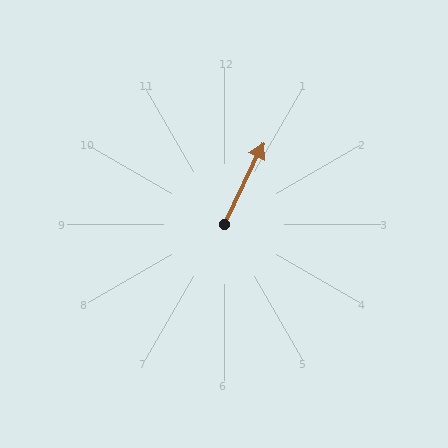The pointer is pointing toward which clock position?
Roughly 1 o'clock.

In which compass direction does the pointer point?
Northeast.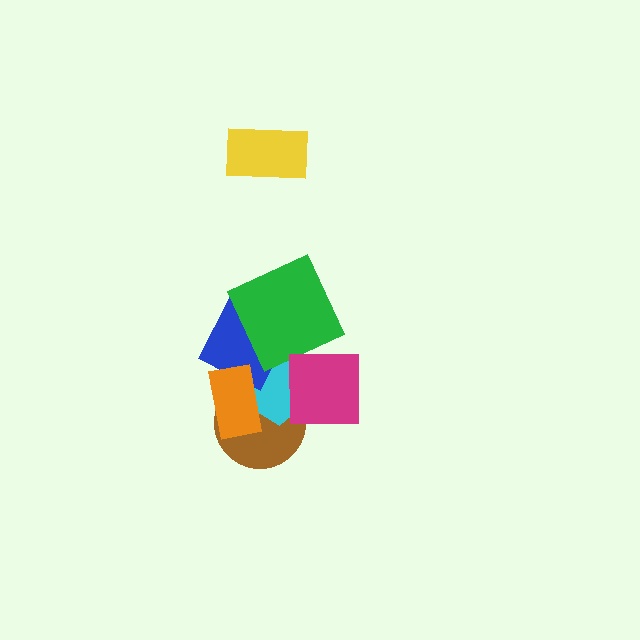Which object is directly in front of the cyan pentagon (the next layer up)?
The blue diamond is directly in front of the cyan pentagon.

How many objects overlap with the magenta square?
2 objects overlap with the magenta square.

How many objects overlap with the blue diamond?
4 objects overlap with the blue diamond.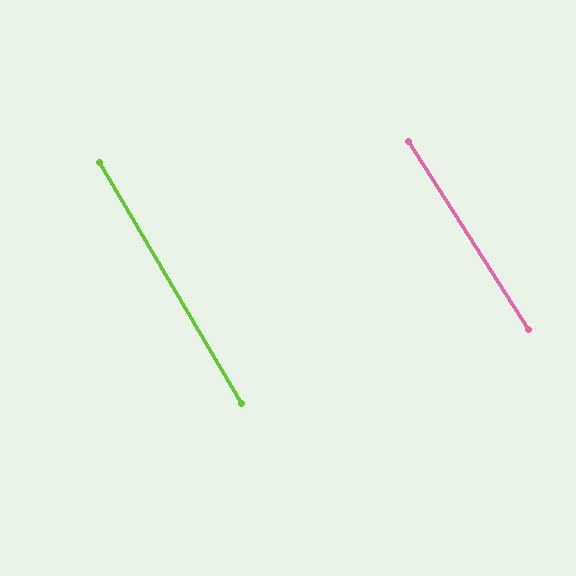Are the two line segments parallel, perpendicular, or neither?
Parallel — their directions differ by only 1.9°.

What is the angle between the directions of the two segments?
Approximately 2 degrees.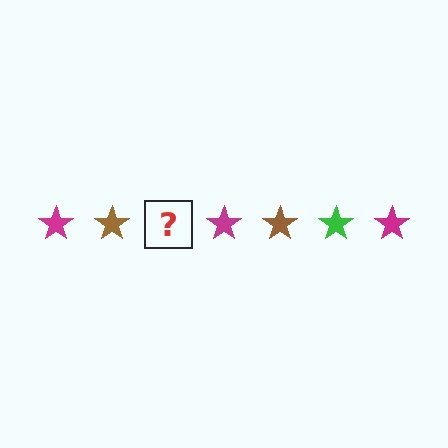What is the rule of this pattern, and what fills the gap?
The rule is that the pattern cycles through magenta, brown, green stars. The gap should be filled with a green star.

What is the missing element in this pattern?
The missing element is a green star.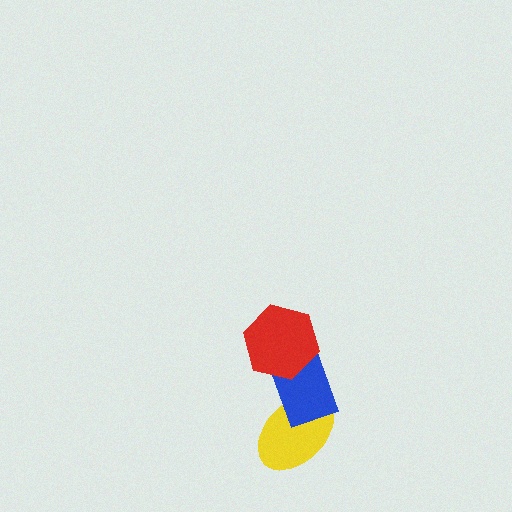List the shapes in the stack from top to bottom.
From top to bottom: the red hexagon, the blue rectangle, the yellow ellipse.